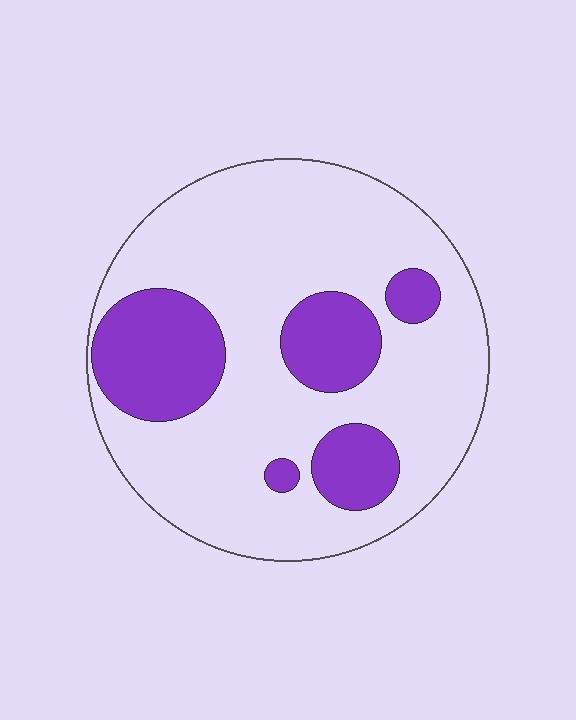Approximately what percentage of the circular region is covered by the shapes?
Approximately 25%.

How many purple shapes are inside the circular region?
5.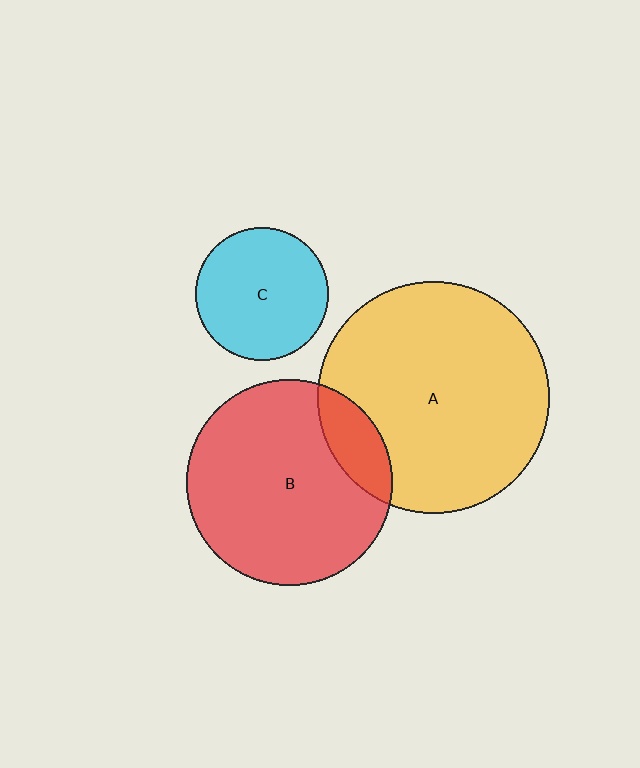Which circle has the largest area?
Circle A (yellow).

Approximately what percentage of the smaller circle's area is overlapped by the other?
Approximately 15%.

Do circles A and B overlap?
Yes.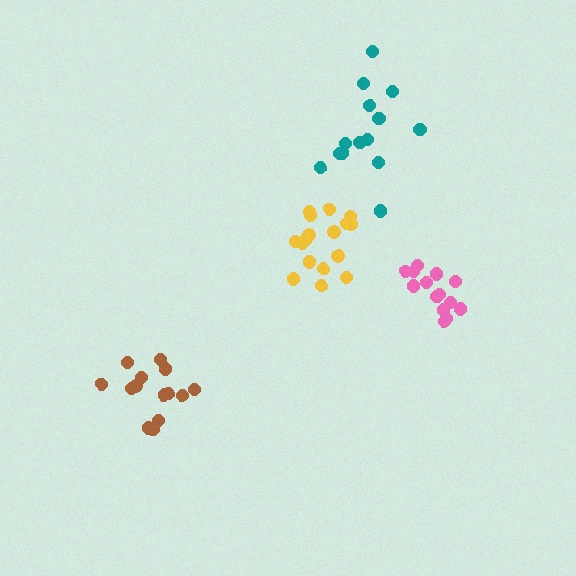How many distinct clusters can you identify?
There are 4 distinct clusters.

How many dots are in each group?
Group 1: 17 dots, Group 2: 14 dots, Group 3: 14 dots, Group 4: 14 dots (59 total).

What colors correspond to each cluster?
The clusters are colored: yellow, pink, brown, teal.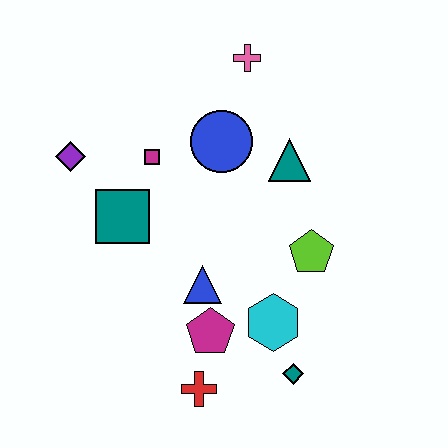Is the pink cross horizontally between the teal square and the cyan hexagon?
Yes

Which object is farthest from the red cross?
The pink cross is farthest from the red cross.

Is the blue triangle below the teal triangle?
Yes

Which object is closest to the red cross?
The magenta pentagon is closest to the red cross.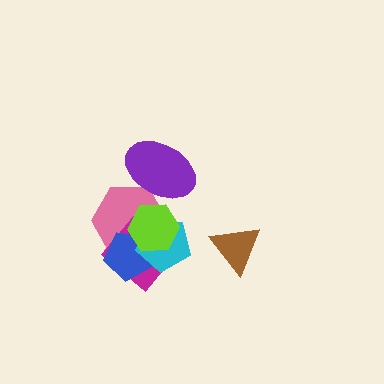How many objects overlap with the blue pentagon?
4 objects overlap with the blue pentagon.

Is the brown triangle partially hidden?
No, no other shape covers it.